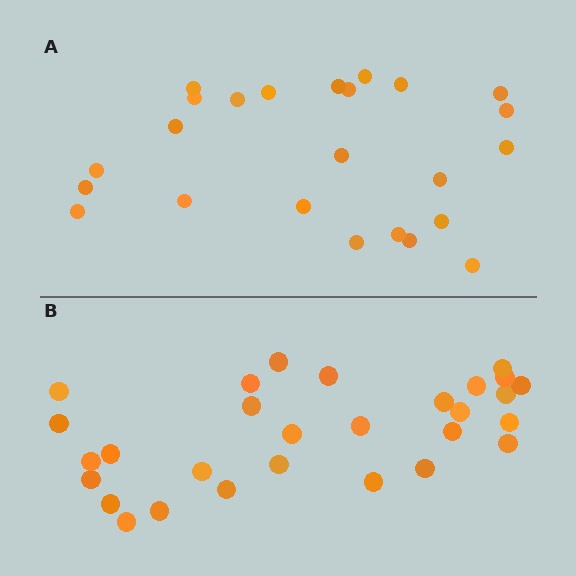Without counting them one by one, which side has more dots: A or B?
Region B (the bottom region) has more dots.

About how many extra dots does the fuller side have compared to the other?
Region B has about 5 more dots than region A.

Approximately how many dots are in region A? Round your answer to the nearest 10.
About 20 dots. (The exact count is 24, which rounds to 20.)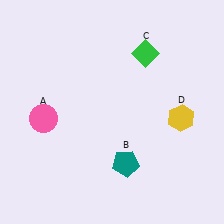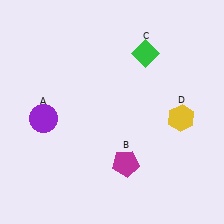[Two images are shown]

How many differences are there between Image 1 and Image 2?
There are 2 differences between the two images.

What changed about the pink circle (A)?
In Image 1, A is pink. In Image 2, it changed to purple.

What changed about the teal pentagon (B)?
In Image 1, B is teal. In Image 2, it changed to magenta.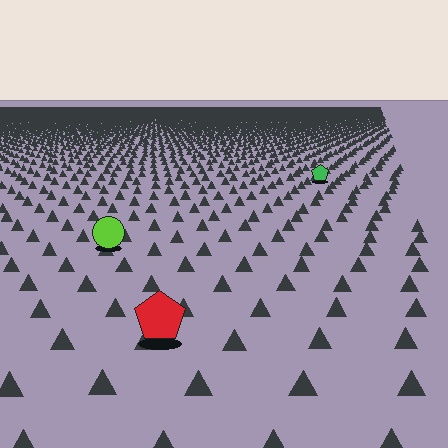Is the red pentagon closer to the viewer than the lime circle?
Yes. The red pentagon is closer — you can tell from the texture gradient: the ground texture is coarser near it.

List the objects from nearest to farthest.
From nearest to farthest: the red pentagon, the lime circle, the green pentagon.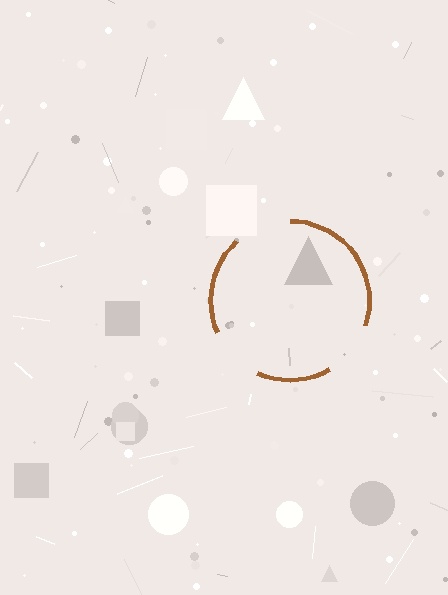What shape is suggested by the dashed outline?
The dashed outline suggests a circle.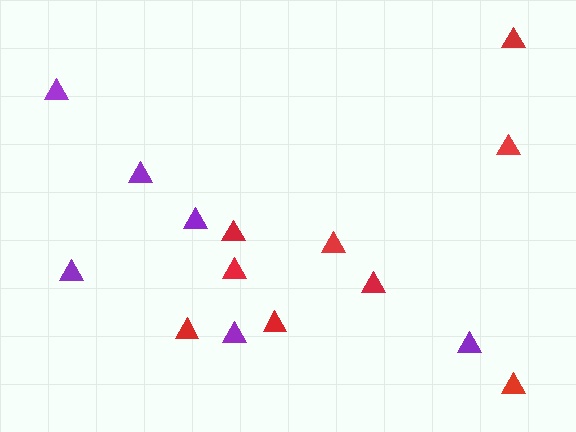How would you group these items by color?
There are 2 groups: one group of purple triangles (6) and one group of red triangles (9).